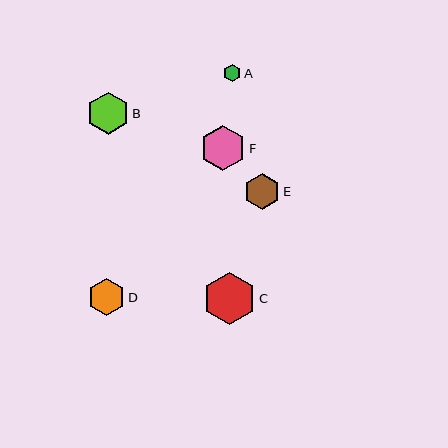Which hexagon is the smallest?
Hexagon A is the smallest with a size of approximately 17 pixels.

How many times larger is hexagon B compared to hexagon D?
Hexagon B is approximately 1.1 times the size of hexagon D.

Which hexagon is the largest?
Hexagon C is the largest with a size of approximately 52 pixels.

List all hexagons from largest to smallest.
From largest to smallest: C, F, B, D, E, A.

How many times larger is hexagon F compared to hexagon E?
Hexagon F is approximately 1.3 times the size of hexagon E.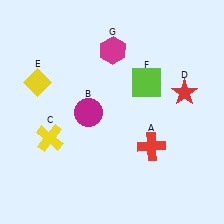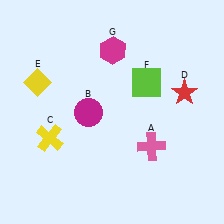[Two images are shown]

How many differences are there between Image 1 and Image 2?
There is 1 difference between the two images.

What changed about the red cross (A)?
In Image 1, A is red. In Image 2, it changed to pink.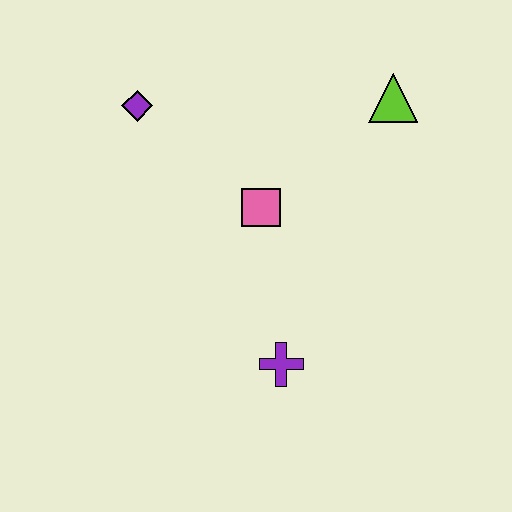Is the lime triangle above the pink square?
Yes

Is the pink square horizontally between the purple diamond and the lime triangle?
Yes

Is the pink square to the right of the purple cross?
No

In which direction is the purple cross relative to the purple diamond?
The purple cross is below the purple diamond.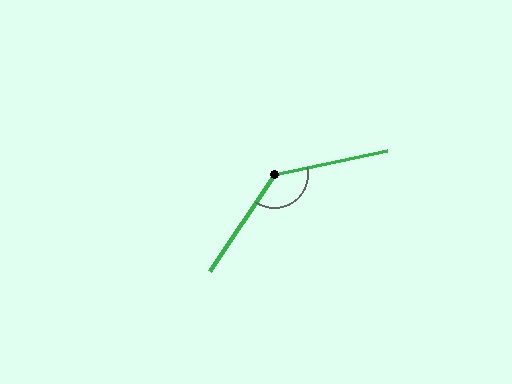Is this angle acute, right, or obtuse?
It is obtuse.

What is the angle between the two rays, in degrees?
Approximately 136 degrees.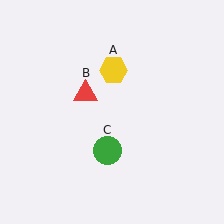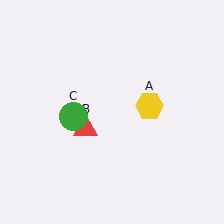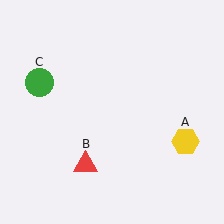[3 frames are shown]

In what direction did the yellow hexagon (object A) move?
The yellow hexagon (object A) moved down and to the right.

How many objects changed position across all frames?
3 objects changed position: yellow hexagon (object A), red triangle (object B), green circle (object C).